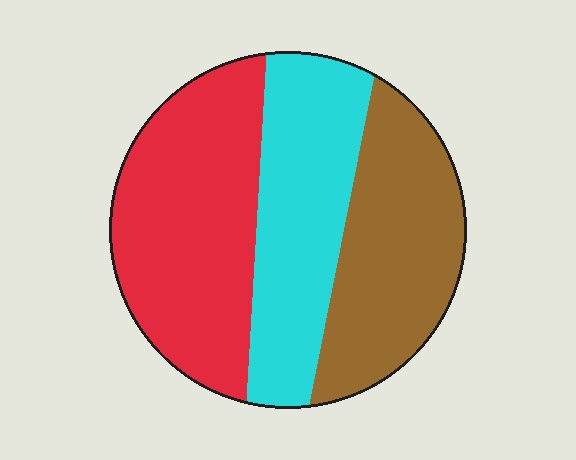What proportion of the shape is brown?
Brown covers roughly 30% of the shape.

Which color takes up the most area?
Red, at roughly 40%.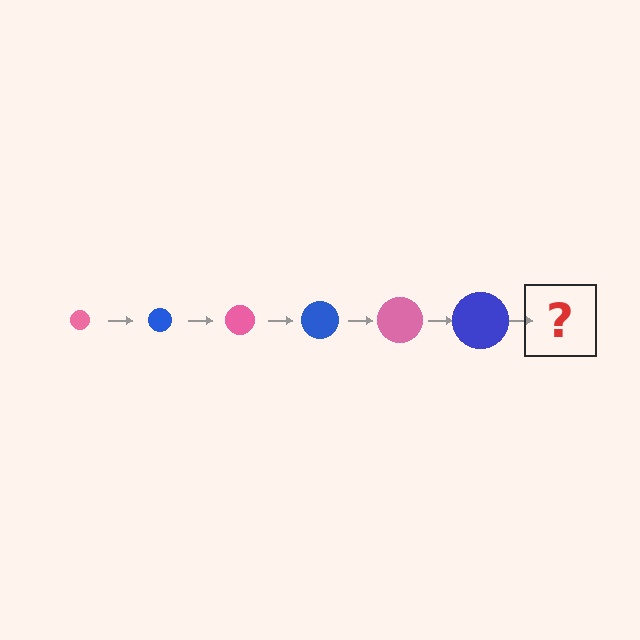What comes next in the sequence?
The next element should be a pink circle, larger than the previous one.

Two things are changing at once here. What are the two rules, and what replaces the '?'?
The two rules are that the circle grows larger each step and the color cycles through pink and blue. The '?' should be a pink circle, larger than the previous one.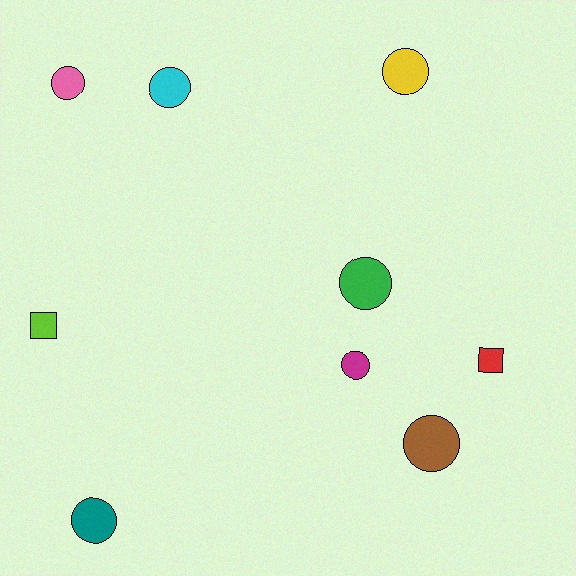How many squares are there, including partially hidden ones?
There are 2 squares.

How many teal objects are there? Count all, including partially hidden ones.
There is 1 teal object.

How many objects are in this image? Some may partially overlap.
There are 9 objects.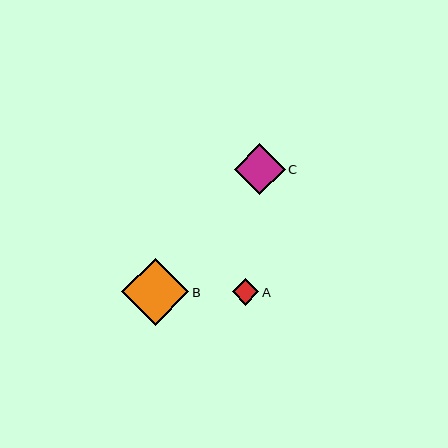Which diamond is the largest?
Diamond B is the largest with a size of approximately 68 pixels.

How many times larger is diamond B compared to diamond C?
Diamond B is approximately 1.3 times the size of diamond C.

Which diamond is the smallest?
Diamond A is the smallest with a size of approximately 26 pixels.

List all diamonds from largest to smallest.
From largest to smallest: B, C, A.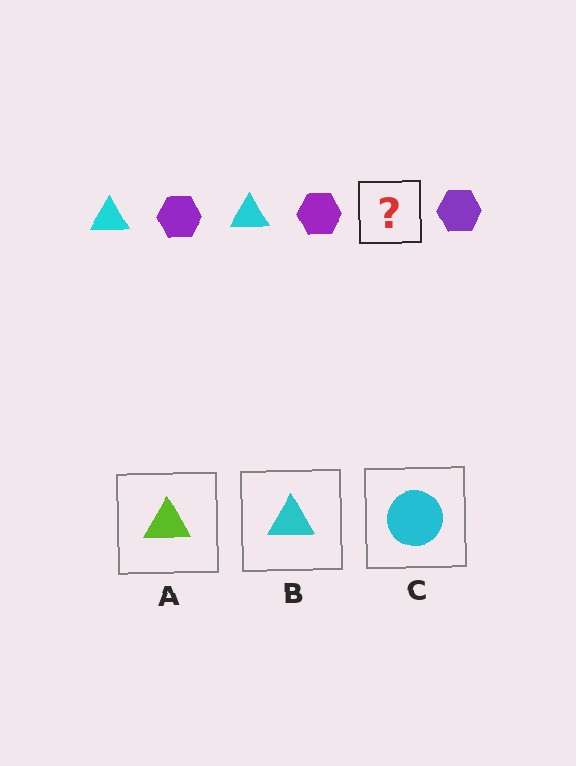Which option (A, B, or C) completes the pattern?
B.